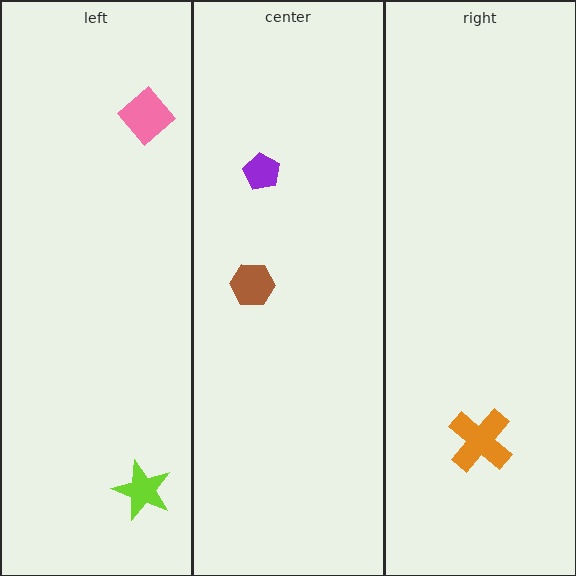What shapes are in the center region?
The brown hexagon, the purple pentagon.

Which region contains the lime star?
The left region.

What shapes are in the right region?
The orange cross.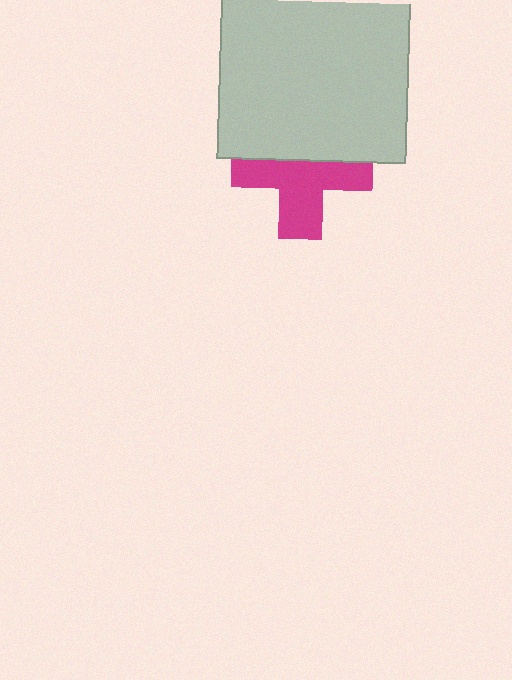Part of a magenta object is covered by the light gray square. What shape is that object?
It is a cross.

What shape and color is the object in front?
The object in front is a light gray square.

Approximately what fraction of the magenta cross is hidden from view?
Roughly 40% of the magenta cross is hidden behind the light gray square.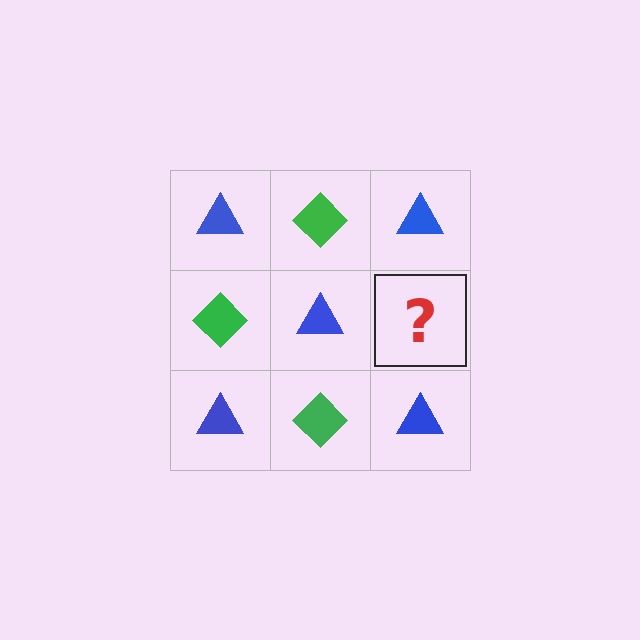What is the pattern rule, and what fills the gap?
The rule is that it alternates blue triangle and green diamond in a checkerboard pattern. The gap should be filled with a green diamond.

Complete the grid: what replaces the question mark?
The question mark should be replaced with a green diamond.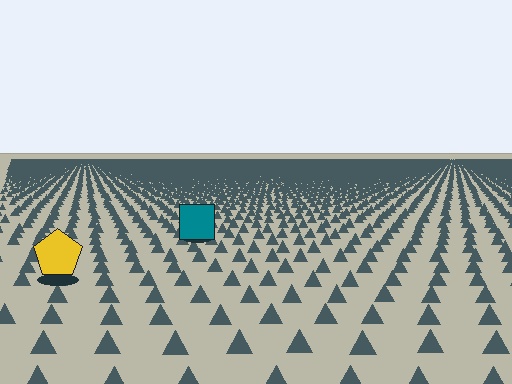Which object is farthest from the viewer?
The teal square is farthest from the viewer. It appears smaller and the ground texture around it is denser.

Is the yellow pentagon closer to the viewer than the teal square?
Yes. The yellow pentagon is closer — you can tell from the texture gradient: the ground texture is coarser near it.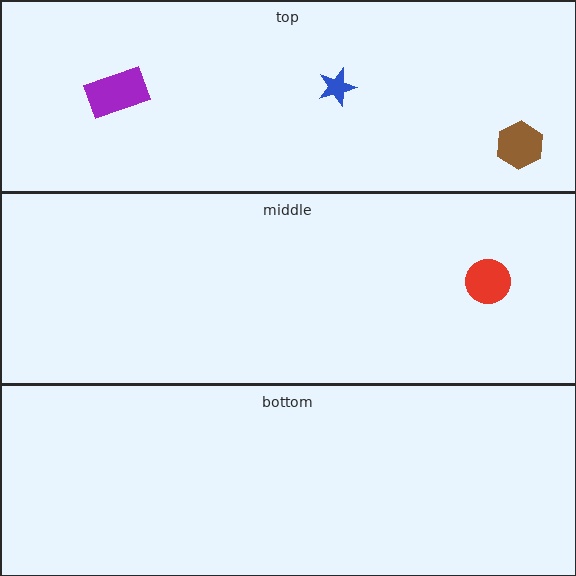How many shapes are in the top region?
3.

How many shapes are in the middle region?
1.